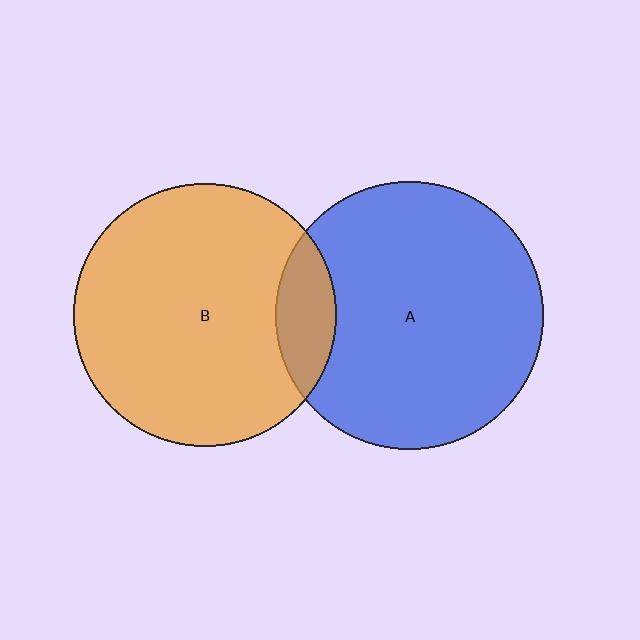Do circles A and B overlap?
Yes.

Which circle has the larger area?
Circle A (blue).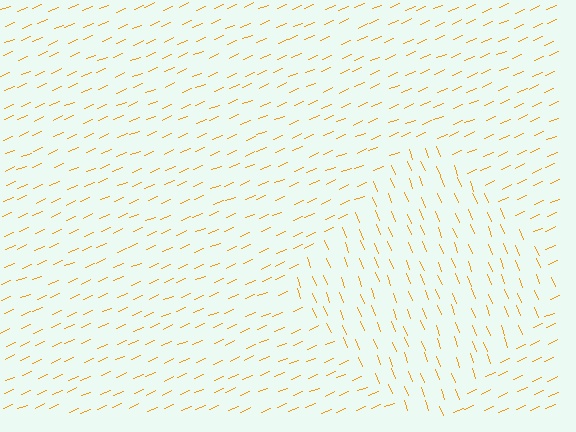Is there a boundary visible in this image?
Yes, there is a texture boundary formed by a change in line orientation.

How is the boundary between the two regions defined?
The boundary is defined purely by a change in line orientation (approximately 88 degrees difference). All lines are the same color and thickness.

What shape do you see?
I see a diamond.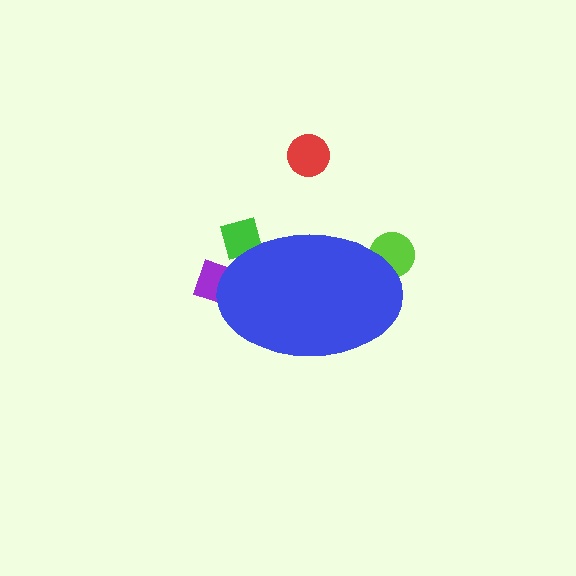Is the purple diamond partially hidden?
Yes, the purple diamond is partially hidden behind the blue ellipse.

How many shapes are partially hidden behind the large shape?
3 shapes are partially hidden.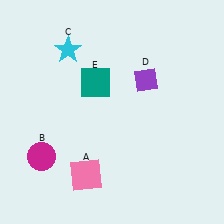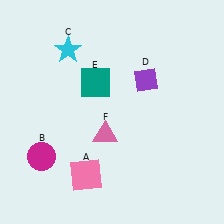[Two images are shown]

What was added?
A pink triangle (F) was added in Image 2.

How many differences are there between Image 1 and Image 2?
There is 1 difference between the two images.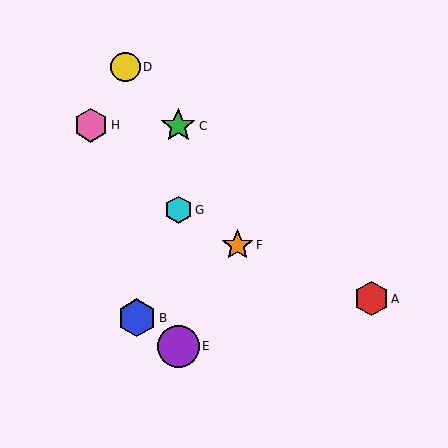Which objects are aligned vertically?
Objects C, E, G are aligned vertically.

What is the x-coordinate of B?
Object B is at x≈137.